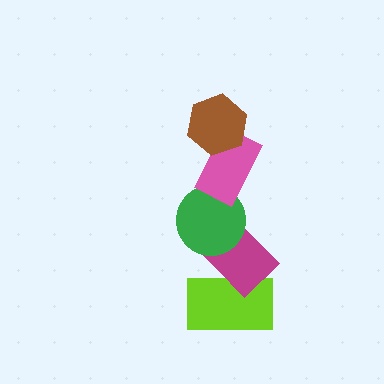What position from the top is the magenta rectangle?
The magenta rectangle is 4th from the top.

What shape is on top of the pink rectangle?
The brown hexagon is on top of the pink rectangle.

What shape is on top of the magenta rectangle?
The green circle is on top of the magenta rectangle.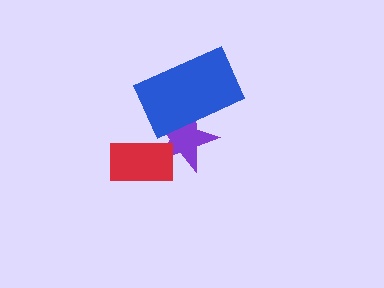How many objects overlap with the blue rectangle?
1 object overlaps with the blue rectangle.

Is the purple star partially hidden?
Yes, it is partially covered by another shape.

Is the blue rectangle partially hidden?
No, no other shape covers it.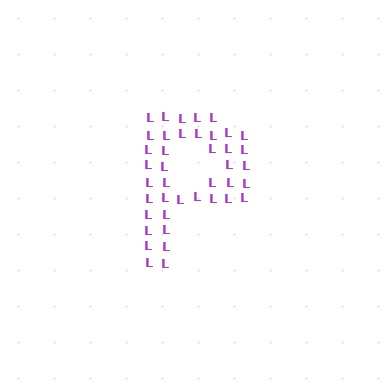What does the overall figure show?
The overall figure shows the letter P.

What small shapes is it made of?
It is made of small letter L's.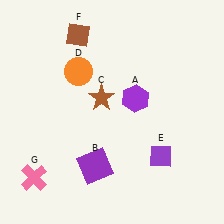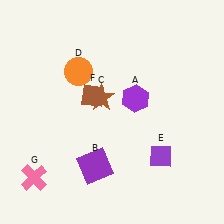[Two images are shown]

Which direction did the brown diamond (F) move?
The brown diamond (F) moved down.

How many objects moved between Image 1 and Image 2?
1 object moved between the two images.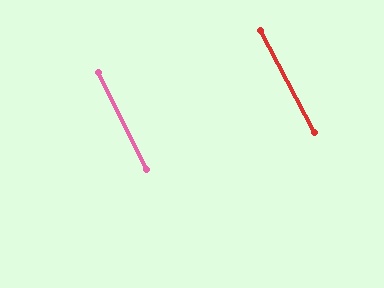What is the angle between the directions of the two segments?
Approximately 1 degree.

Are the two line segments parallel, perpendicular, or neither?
Parallel — their directions differ by only 1.2°.